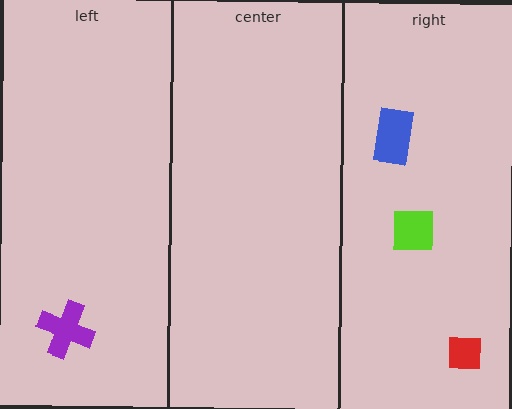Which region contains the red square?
The right region.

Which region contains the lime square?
The right region.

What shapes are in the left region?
The purple cross.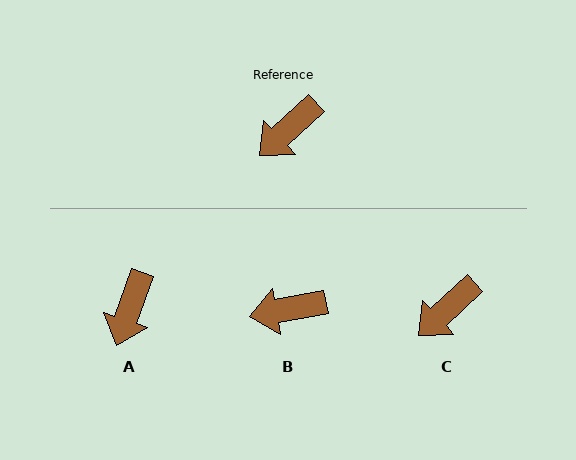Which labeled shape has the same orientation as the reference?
C.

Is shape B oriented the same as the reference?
No, it is off by about 33 degrees.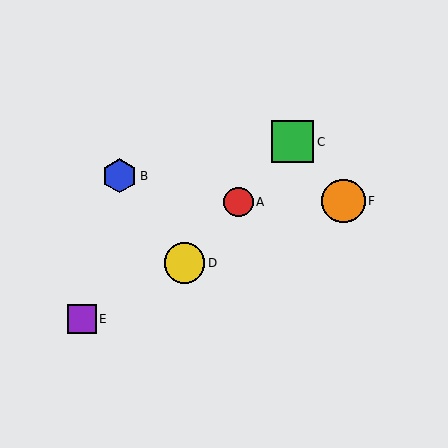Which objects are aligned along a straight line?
Objects A, C, D are aligned along a straight line.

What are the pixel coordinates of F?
Object F is at (343, 201).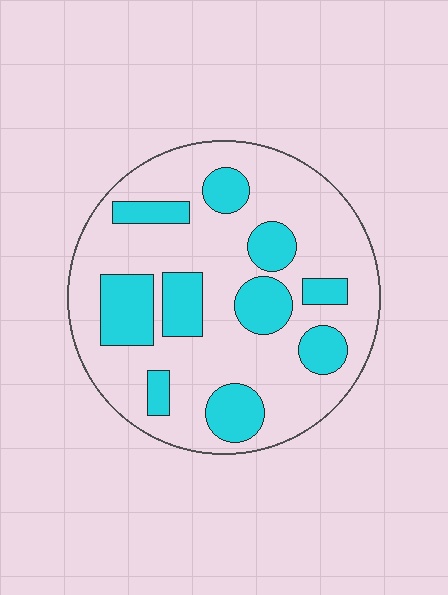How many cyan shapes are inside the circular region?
10.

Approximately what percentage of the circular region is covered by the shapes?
Approximately 30%.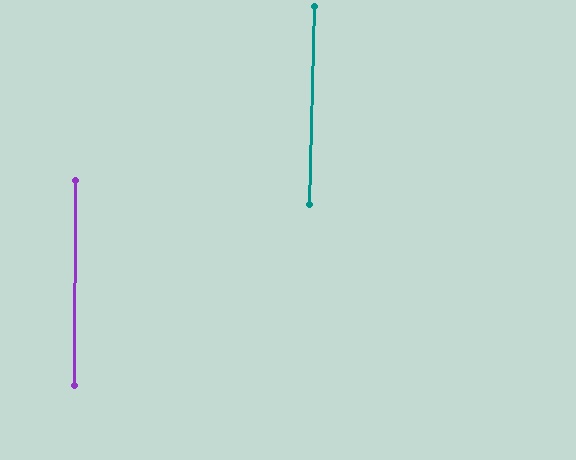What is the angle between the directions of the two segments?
Approximately 1 degree.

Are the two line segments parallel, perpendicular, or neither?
Parallel — their directions differ by only 1.4°.